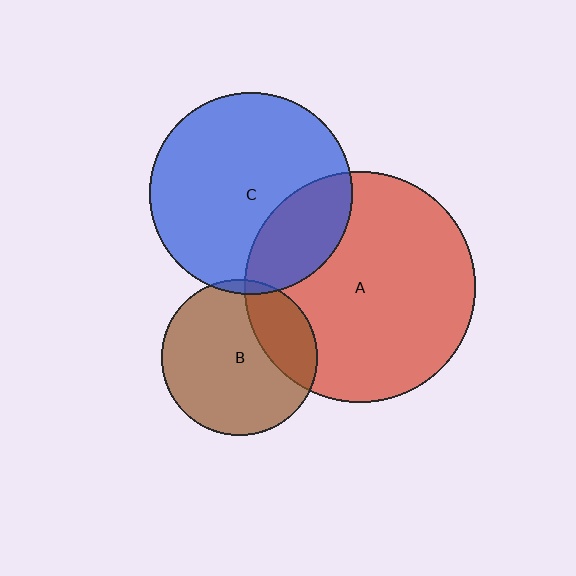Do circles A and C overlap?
Yes.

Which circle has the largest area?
Circle A (red).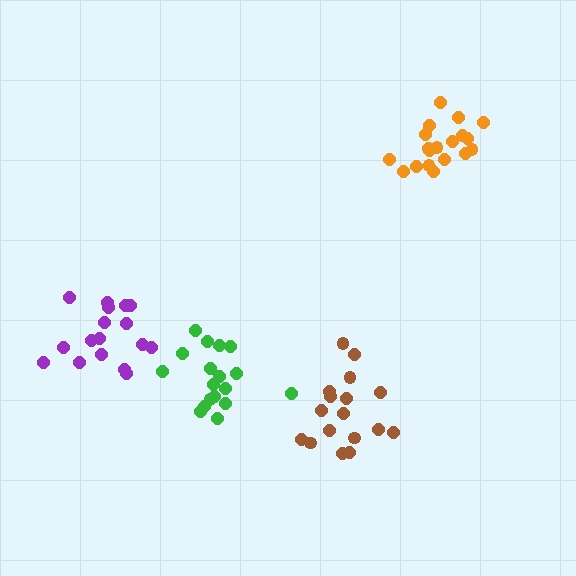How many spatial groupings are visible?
There are 4 spatial groupings.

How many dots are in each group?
Group 1: 17 dots, Group 2: 18 dots, Group 3: 19 dots, Group 4: 17 dots (71 total).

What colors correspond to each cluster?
The clusters are colored: purple, green, orange, brown.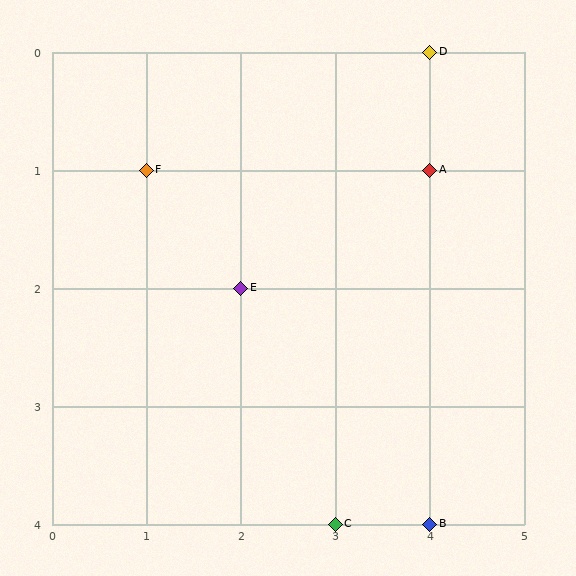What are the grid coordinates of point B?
Point B is at grid coordinates (4, 4).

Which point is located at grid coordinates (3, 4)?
Point C is at (3, 4).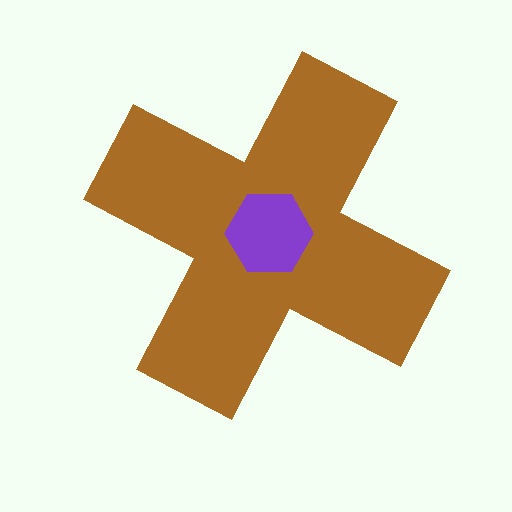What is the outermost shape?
The brown cross.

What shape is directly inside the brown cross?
The purple hexagon.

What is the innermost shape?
The purple hexagon.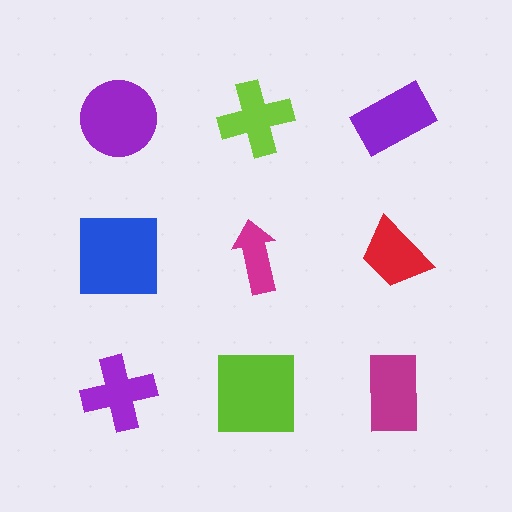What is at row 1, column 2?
A lime cross.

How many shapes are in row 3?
3 shapes.